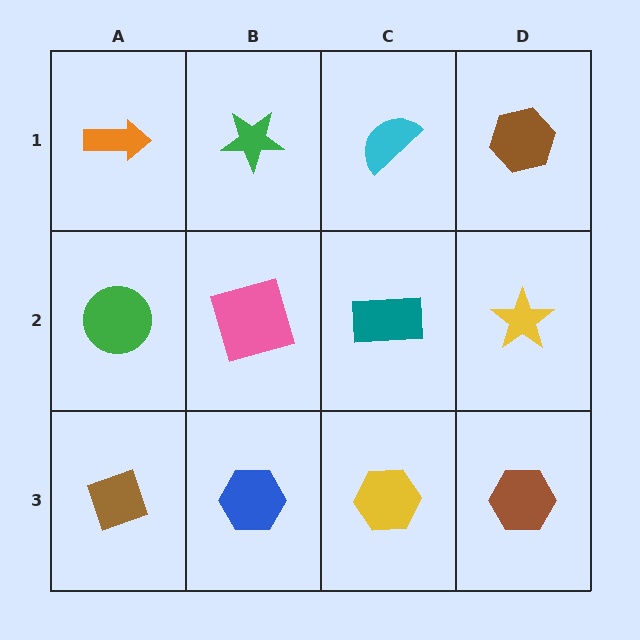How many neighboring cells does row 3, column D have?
2.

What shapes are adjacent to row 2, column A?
An orange arrow (row 1, column A), a brown diamond (row 3, column A), a pink square (row 2, column B).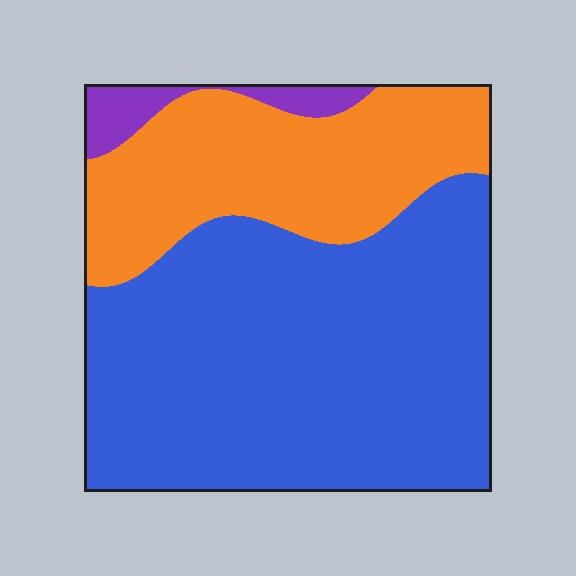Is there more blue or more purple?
Blue.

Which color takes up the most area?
Blue, at roughly 65%.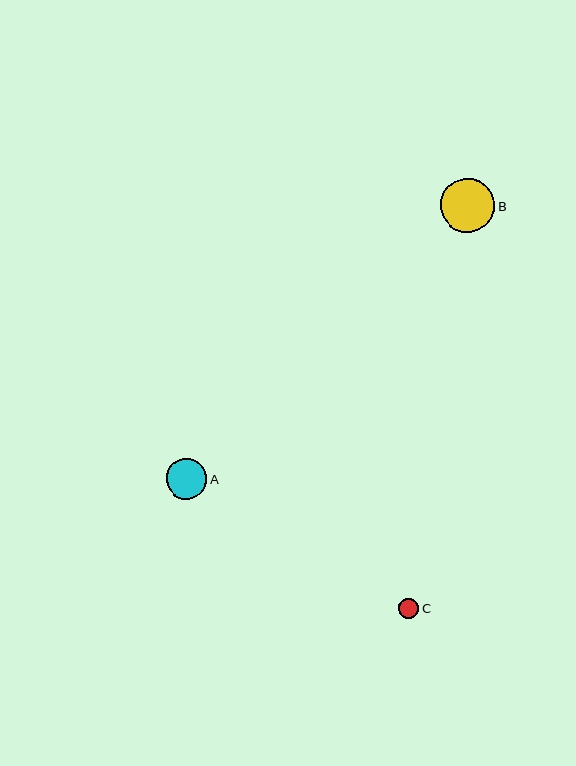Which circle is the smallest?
Circle C is the smallest with a size of approximately 20 pixels.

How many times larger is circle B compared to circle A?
Circle B is approximately 1.3 times the size of circle A.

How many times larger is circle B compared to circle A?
Circle B is approximately 1.3 times the size of circle A.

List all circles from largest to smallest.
From largest to smallest: B, A, C.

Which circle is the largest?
Circle B is the largest with a size of approximately 54 pixels.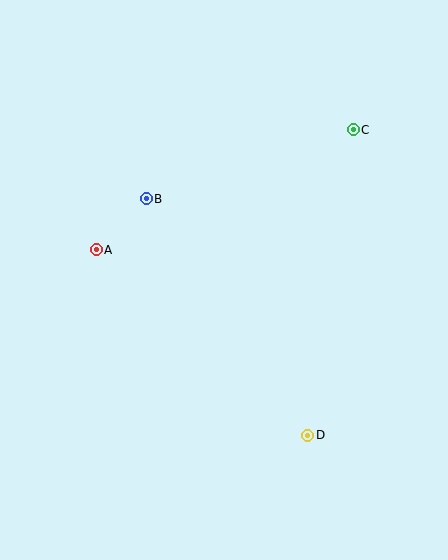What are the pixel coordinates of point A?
Point A is at (96, 250).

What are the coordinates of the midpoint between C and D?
The midpoint between C and D is at (331, 283).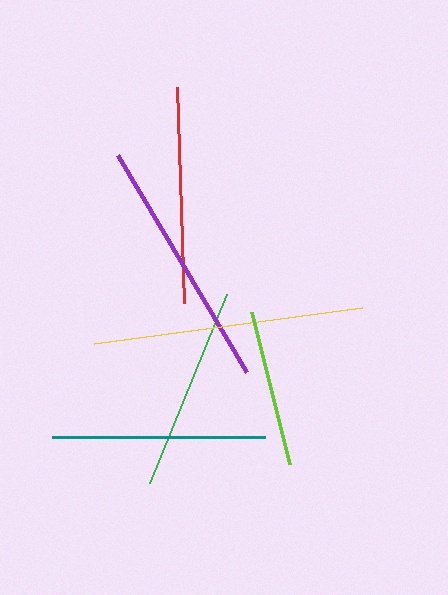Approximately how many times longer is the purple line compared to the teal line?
The purple line is approximately 1.2 times the length of the teal line.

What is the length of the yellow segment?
The yellow segment is approximately 270 pixels long.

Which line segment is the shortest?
The lime line is the shortest at approximately 156 pixels.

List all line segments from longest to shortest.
From longest to shortest: yellow, purple, red, teal, green, lime.